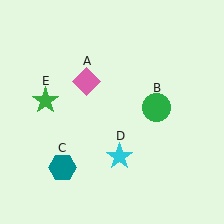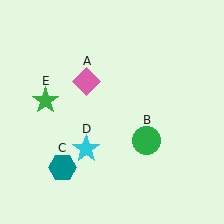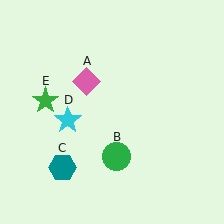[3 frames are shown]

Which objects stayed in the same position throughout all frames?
Pink diamond (object A) and teal hexagon (object C) and green star (object E) remained stationary.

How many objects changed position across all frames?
2 objects changed position: green circle (object B), cyan star (object D).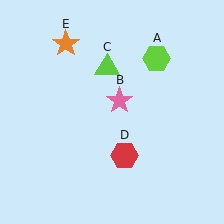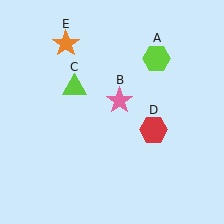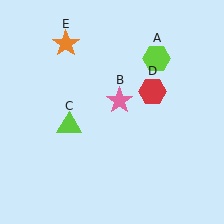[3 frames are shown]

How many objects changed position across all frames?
2 objects changed position: lime triangle (object C), red hexagon (object D).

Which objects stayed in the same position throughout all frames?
Lime hexagon (object A) and pink star (object B) and orange star (object E) remained stationary.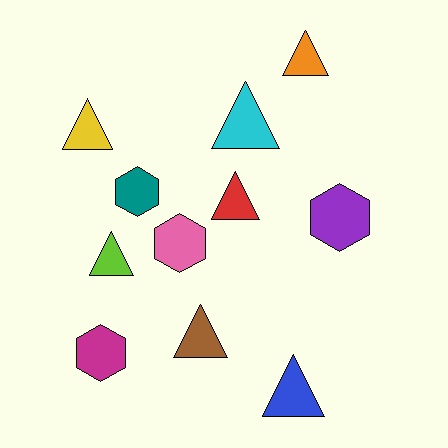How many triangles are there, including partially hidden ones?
There are 7 triangles.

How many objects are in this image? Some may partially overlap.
There are 11 objects.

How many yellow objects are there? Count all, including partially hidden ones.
There is 1 yellow object.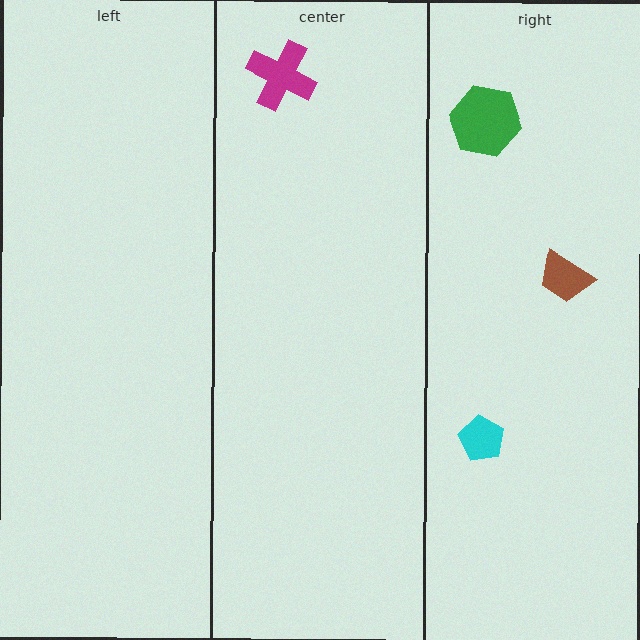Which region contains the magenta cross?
The center region.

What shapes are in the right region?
The green hexagon, the cyan pentagon, the brown trapezoid.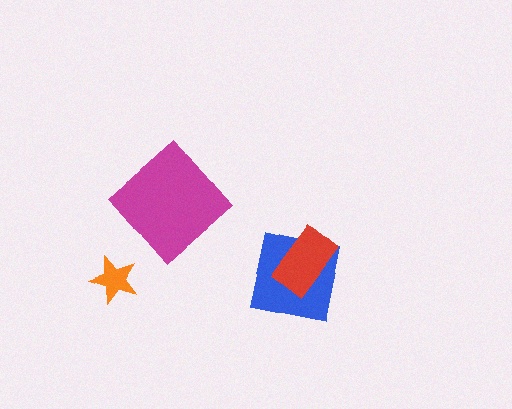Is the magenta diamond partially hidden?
No, no other shape covers it.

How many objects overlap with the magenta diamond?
0 objects overlap with the magenta diamond.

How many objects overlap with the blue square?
1 object overlaps with the blue square.